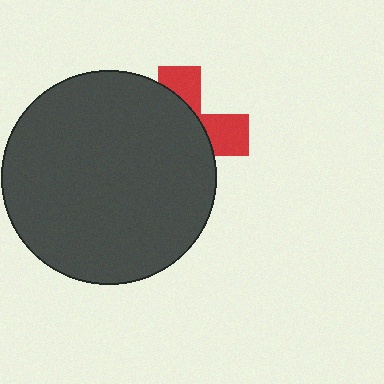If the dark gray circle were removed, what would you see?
You would see the complete red cross.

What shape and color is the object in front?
The object in front is a dark gray circle.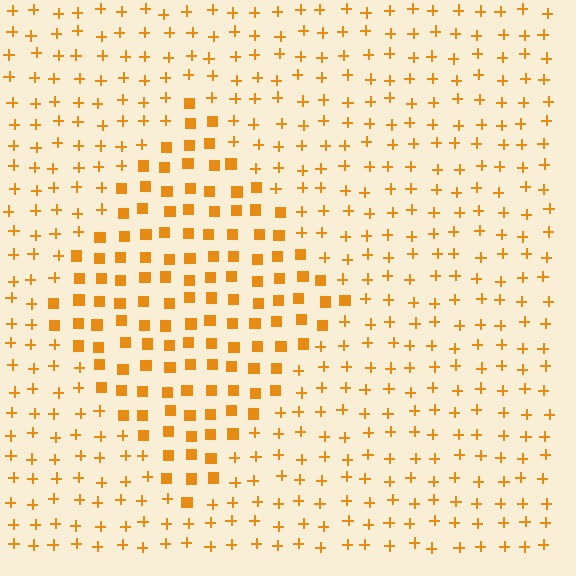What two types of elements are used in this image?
The image uses squares inside the diamond region and plus signs outside it.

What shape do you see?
I see a diamond.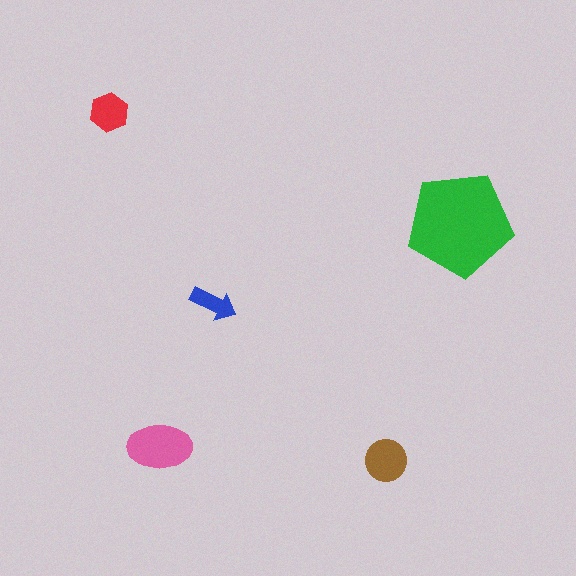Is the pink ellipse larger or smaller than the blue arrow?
Larger.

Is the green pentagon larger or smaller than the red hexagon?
Larger.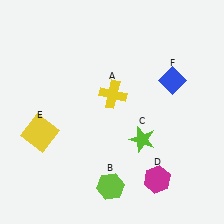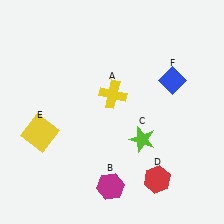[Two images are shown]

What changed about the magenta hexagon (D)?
In Image 1, D is magenta. In Image 2, it changed to red.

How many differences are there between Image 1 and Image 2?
There are 2 differences between the two images.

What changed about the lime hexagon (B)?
In Image 1, B is lime. In Image 2, it changed to magenta.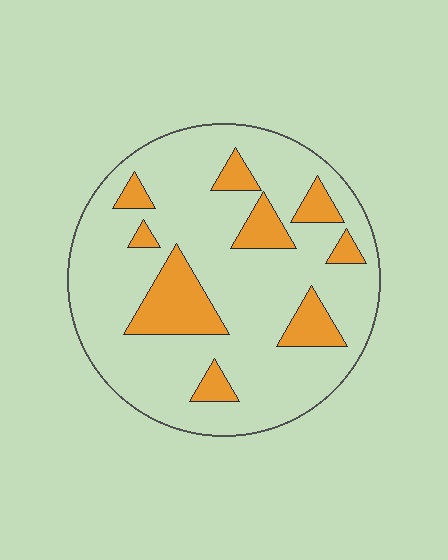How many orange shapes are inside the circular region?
9.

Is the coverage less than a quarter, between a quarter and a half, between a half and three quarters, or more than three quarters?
Less than a quarter.